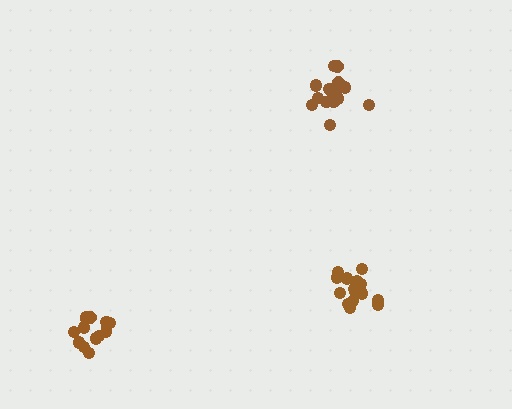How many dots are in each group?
Group 1: 15 dots, Group 2: 15 dots, Group 3: 14 dots (44 total).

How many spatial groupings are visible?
There are 3 spatial groupings.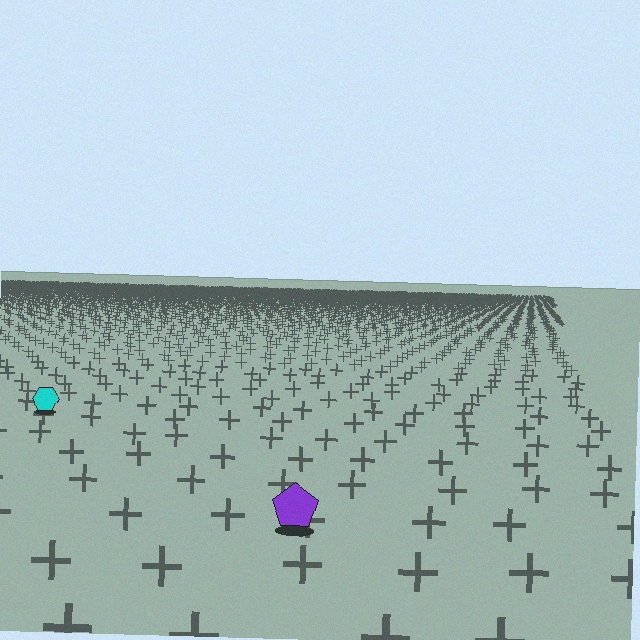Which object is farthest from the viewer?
The cyan hexagon is farthest from the viewer. It appears smaller and the ground texture around it is denser.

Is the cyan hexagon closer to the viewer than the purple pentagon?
No. The purple pentagon is closer — you can tell from the texture gradient: the ground texture is coarser near it.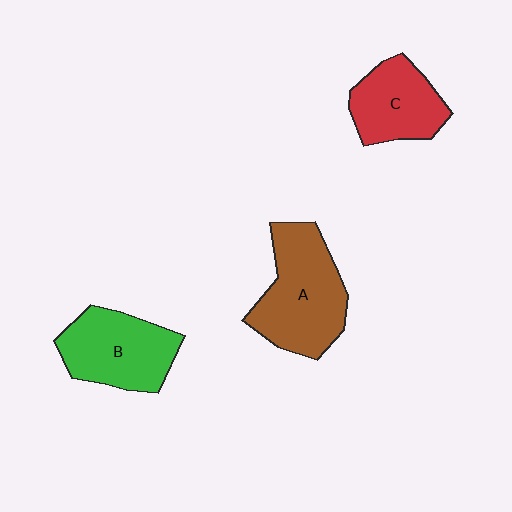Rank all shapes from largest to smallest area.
From largest to smallest: A (brown), B (green), C (red).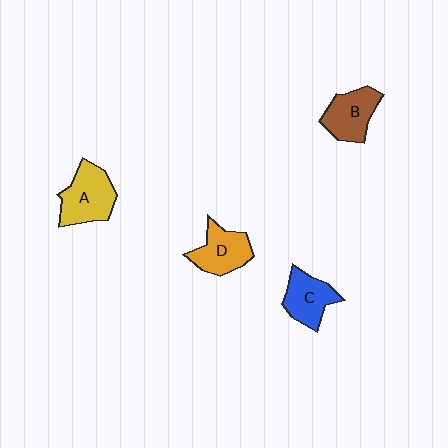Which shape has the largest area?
Shape A (yellow).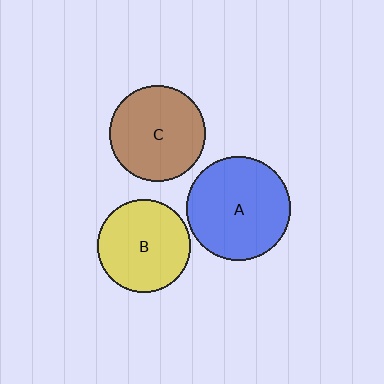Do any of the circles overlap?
No, none of the circles overlap.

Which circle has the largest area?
Circle A (blue).